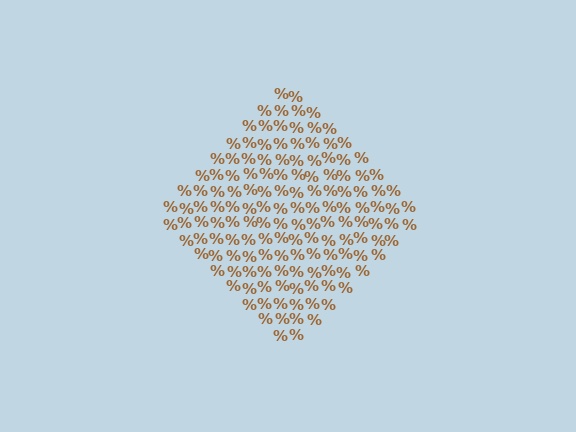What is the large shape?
The large shape is a diamond.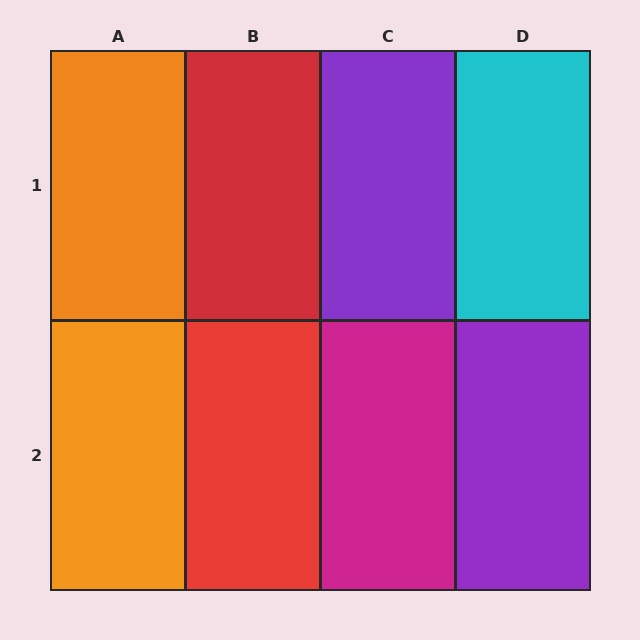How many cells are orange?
2 cells are orange.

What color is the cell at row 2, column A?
Orange.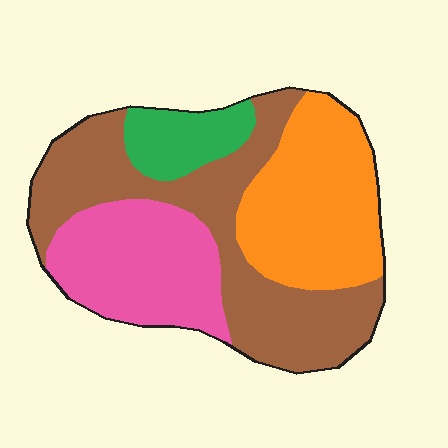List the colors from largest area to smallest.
From largest to smallest: brown, orange, pink, green.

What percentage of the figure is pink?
Pink takes up about one quarter (1/4) of the figure.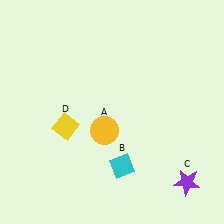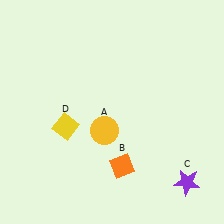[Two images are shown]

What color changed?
The diamond (B) changed from cyan in Image 1 to orange in Image 2.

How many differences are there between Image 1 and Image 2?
There is 1 difference between the two images.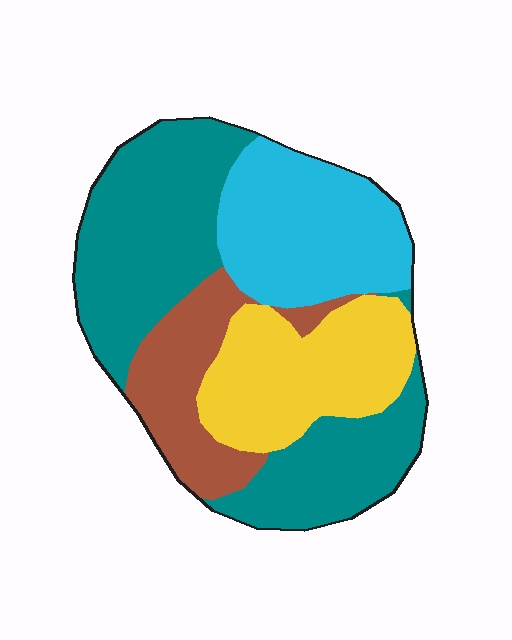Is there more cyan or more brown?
Cyan.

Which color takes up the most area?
Teal, at roughly 40%.